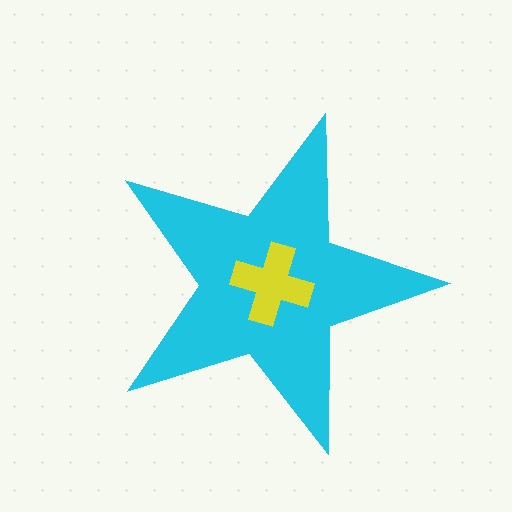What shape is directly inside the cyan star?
The yellow cross.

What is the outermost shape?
The cyan star.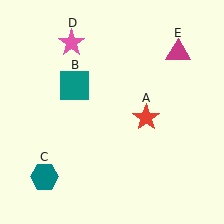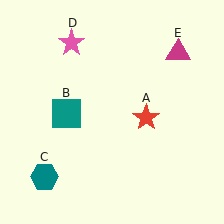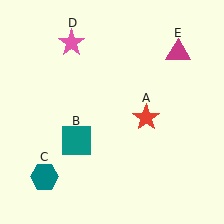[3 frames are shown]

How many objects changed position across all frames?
1 object changed position: teal square (object B).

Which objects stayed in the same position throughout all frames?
Red star (object A) and teal hexagon (object C) and pink star (object D) and magenta triangle (object E) remained stationary.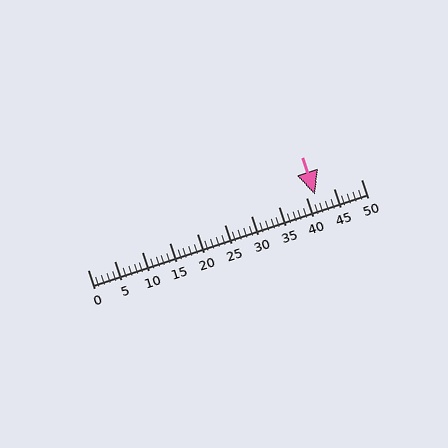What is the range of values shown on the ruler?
The ruler shows values from 0 to 50.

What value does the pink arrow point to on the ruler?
The pink arrow points to approximately 42.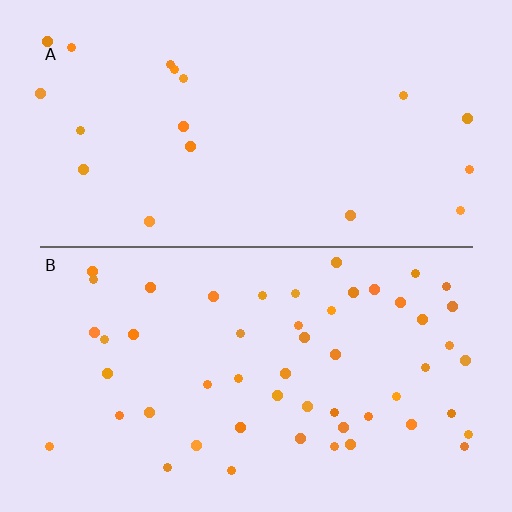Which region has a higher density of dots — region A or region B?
B (the bottom).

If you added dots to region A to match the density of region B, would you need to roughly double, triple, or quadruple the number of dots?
Approximately triple.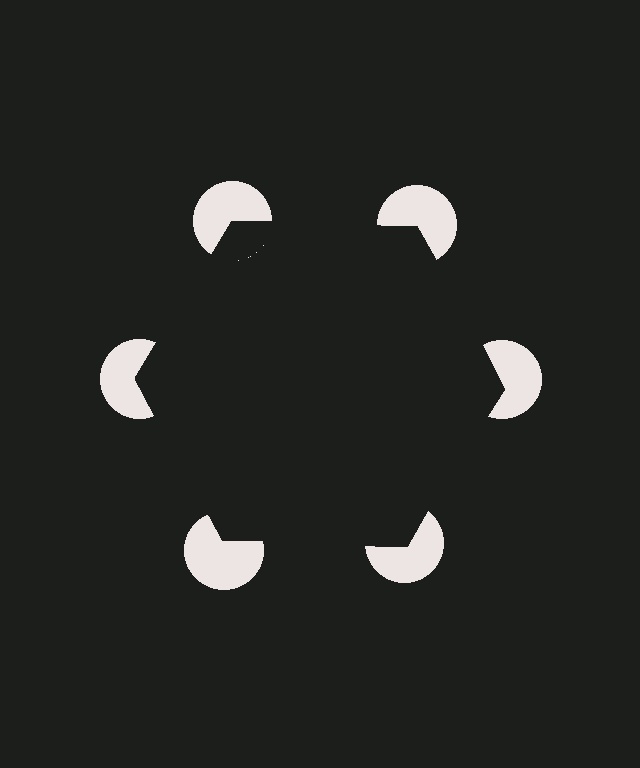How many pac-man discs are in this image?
There are 6 — one at each vertex of the illusory hexagon.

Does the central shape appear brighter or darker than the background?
It typically appears slightly darker than the background, even though no actual brightness change is drawn.